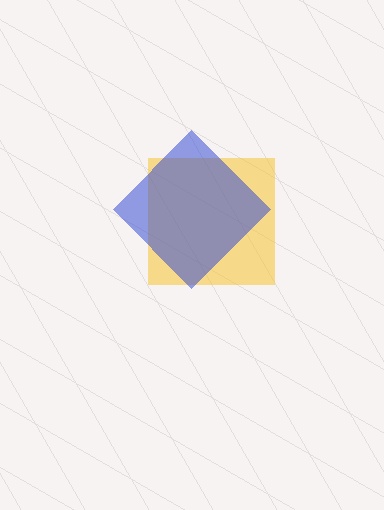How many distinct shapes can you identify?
There are 2 distinct shapes: a yellow square, a blue diamond.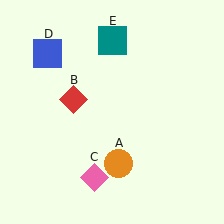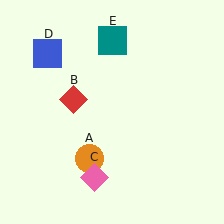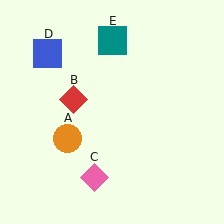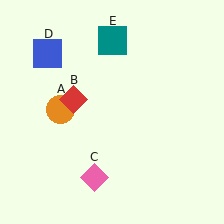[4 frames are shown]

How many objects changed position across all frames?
1 object changed position: orange circle (object A).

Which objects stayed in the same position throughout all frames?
Red diamond (object B) and pink diamond (object C) and blue square (object D) and teal square (object E) remained stationary.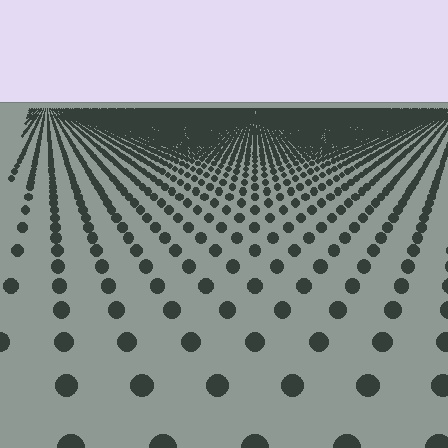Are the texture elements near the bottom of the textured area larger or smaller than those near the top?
Larger. Near the bottom, elements are closer to the viewer and appear at a bigger on-screen size.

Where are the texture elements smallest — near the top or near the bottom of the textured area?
Near the top.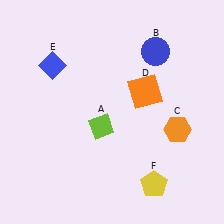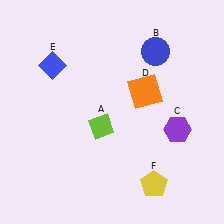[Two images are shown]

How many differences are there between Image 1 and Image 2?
There is 1 difference between the two images.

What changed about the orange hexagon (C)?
In Image 1, C is orange. In Image 2, it changed to purple.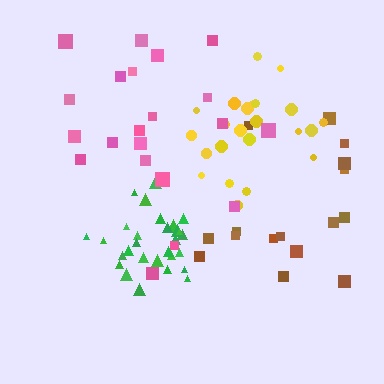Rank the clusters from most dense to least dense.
green, yellow, pink, brown.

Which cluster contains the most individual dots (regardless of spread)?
Green (29).